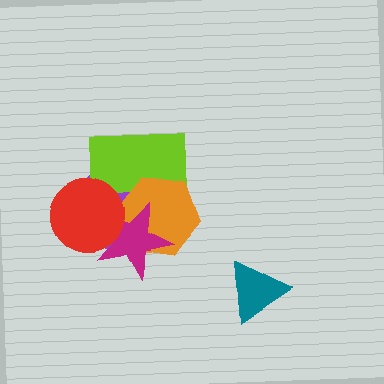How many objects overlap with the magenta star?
4 objects overlap with the magenta star.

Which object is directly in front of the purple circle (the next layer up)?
The lime rectangle is directly in front of the purple circle.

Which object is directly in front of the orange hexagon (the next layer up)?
The magenta star is directly in front of the orange hexagon.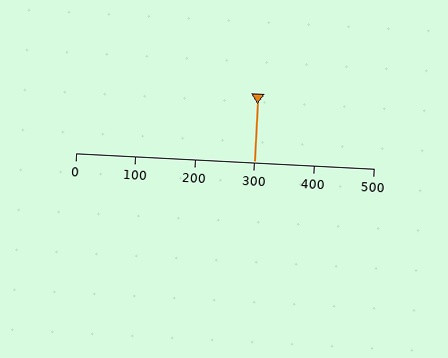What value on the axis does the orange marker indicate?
The marker indicates approximately 300.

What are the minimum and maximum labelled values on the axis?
The axis runs from 0 to 500.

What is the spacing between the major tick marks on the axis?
The major ticks are spaced 100 apart.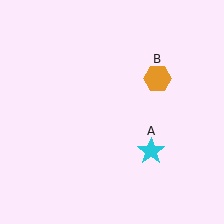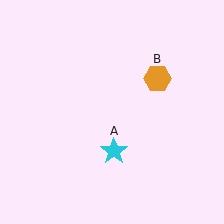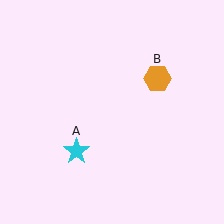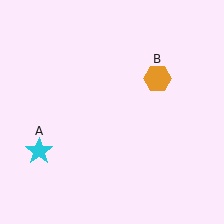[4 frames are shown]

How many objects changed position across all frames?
1 object changed position: cyan star (object A).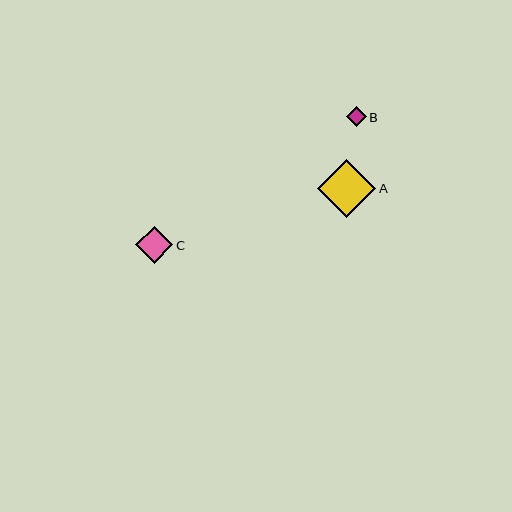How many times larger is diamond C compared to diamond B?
Diamond C is approximately 1.9 times the size of diamond B.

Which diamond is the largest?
Diamond A is the largest with a size of approximately 58 pixels.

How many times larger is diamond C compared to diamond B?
Diamond C is approximately 1.9 times the size of diamond B.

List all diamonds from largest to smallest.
From largest to smallest: A, C, B.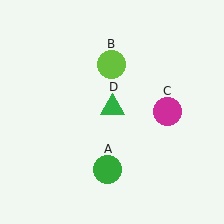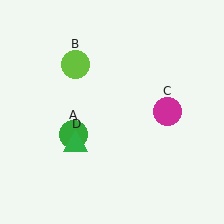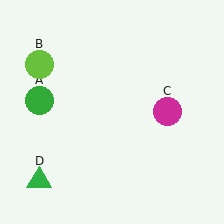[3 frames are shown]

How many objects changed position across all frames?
3 objects changed position: green circle (object A), lime circle (object B), green triangle (object D).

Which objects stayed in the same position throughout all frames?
Magenta circle (object C) remained stationary.